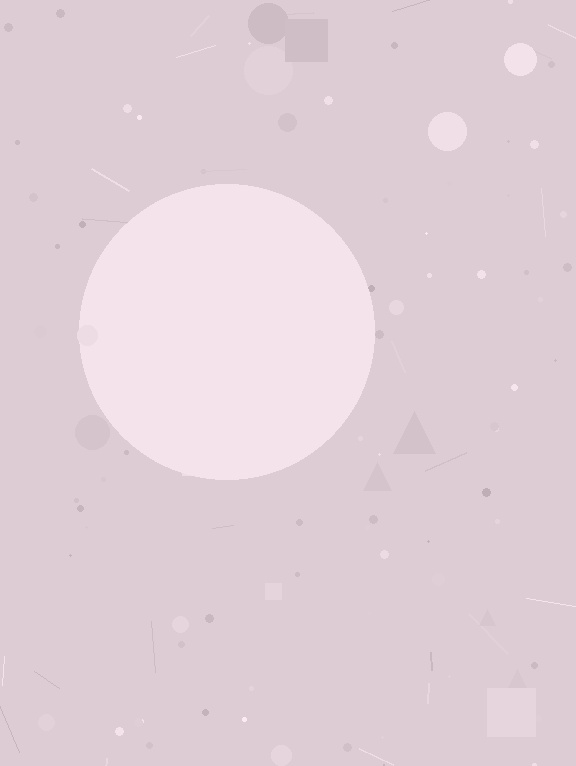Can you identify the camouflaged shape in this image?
The camouflaged shape is a circle.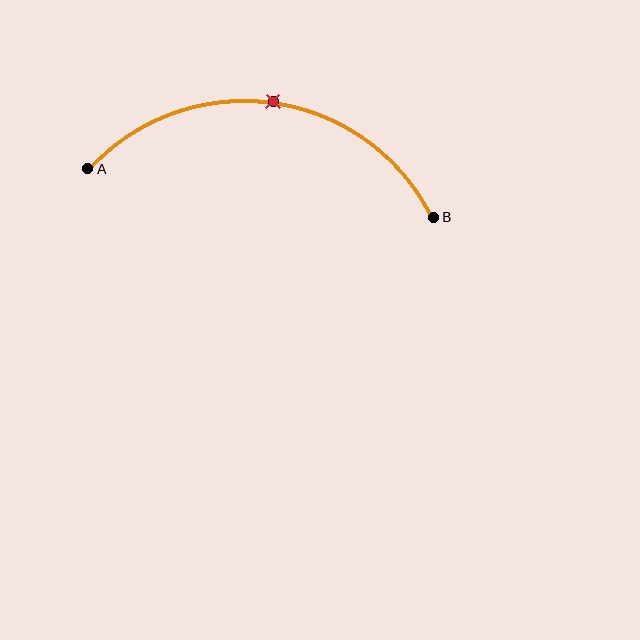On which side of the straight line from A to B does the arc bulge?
The arc bulges above the straight line connecting A and B.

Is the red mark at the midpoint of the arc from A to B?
Yes. The red mark lies on the arc at equal arc-length from both A and B — it is the arc midpoint.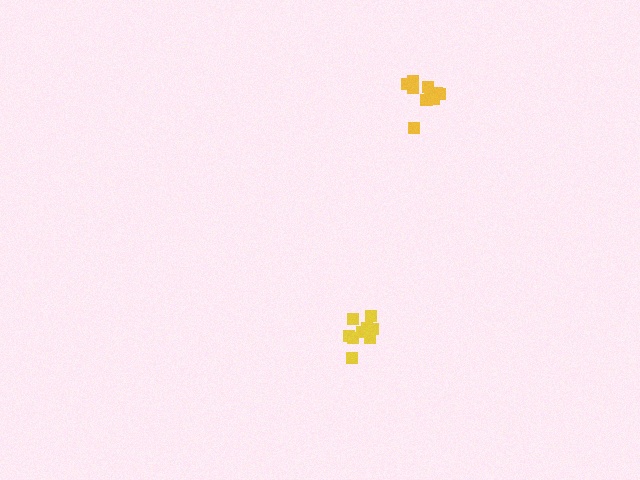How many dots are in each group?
Group 1: 11 dots, Group 2: 9 dots (20 total).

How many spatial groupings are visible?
There are 2 spatial groupings.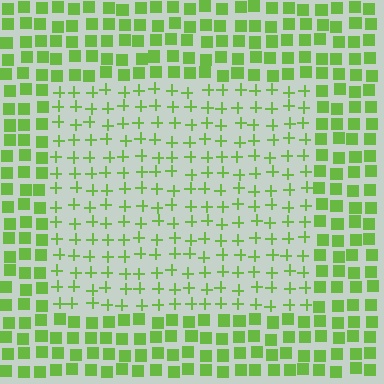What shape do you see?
I see a rectangle.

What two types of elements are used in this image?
The image uses plus signs inside the rectangle region and squares outside it.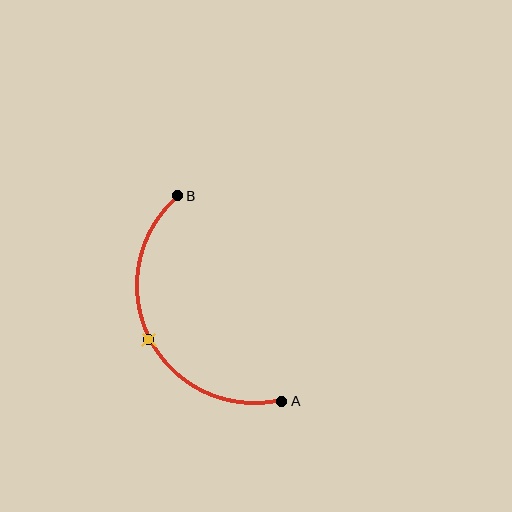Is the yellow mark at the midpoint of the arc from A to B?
Yes. The yellow mark lies on the arc at equal arc-length from both A and B — it is the arc midpoint.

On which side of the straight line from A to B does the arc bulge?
The arc bulges to the left of the straight line connecting A and B.